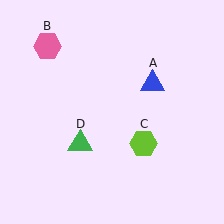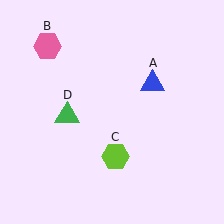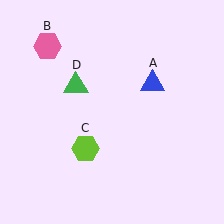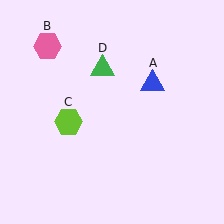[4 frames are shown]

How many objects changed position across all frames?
2 objects changed position: lime hexagon (object C), green triangle (object D).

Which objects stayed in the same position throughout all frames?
Blue triangle (object A) and pink hexagon (object B) remained stationary.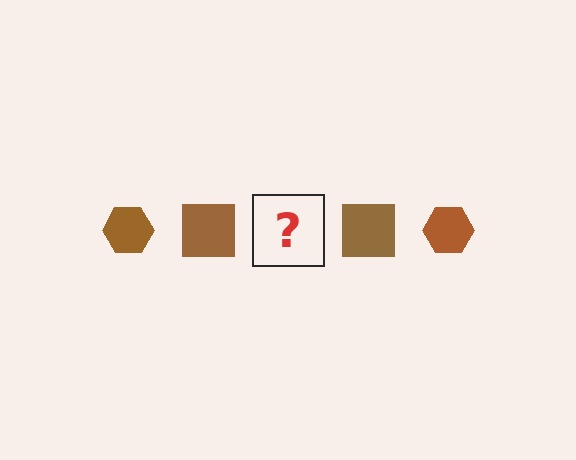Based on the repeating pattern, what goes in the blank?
The blank should be a brown hexagon.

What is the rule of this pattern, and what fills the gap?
The rule is that the pattern cycles through hexagon, square shapes in brown. The gap should be filled with a brown hexagon.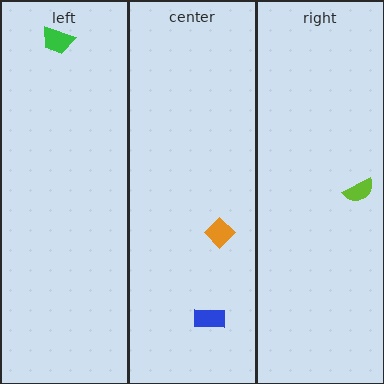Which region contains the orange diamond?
The center region.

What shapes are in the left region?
The green trapezoid.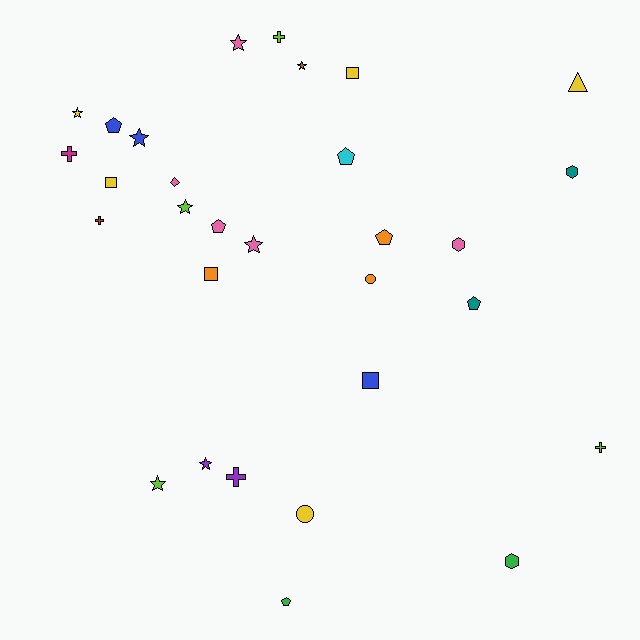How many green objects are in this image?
There are 2 green objects.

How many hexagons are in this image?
There are 3 hexagons.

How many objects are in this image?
There are 30 objects.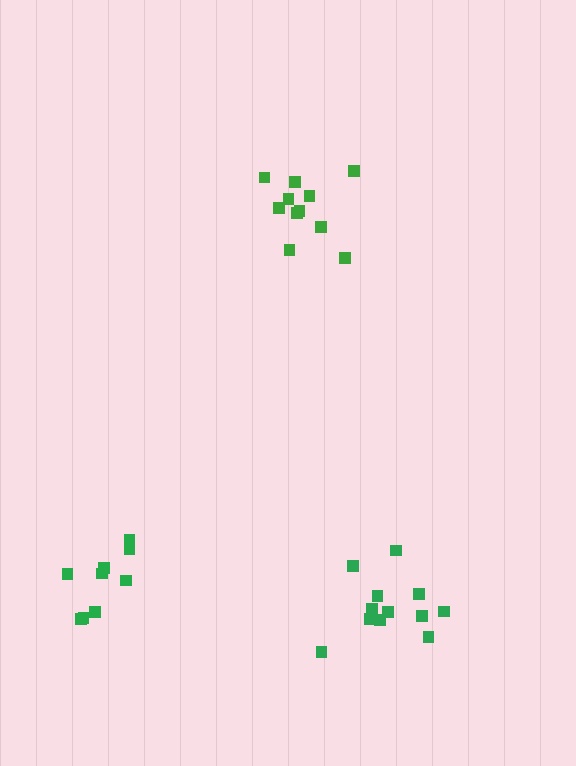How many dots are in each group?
Group 1: 9 dots, Group 2: 12 dots, Group 3: 11 dots (32 total).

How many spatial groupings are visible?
There are 3 spatial groupings.